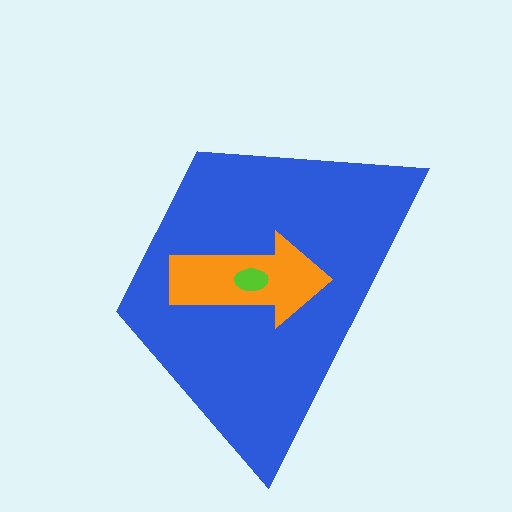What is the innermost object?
The lime ellipse.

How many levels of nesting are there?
3.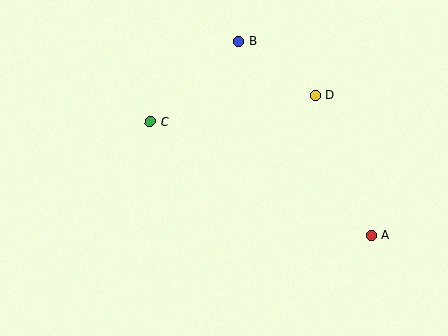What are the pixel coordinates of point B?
Point B is at (239, 41).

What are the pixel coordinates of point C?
Point C is at (150, 122).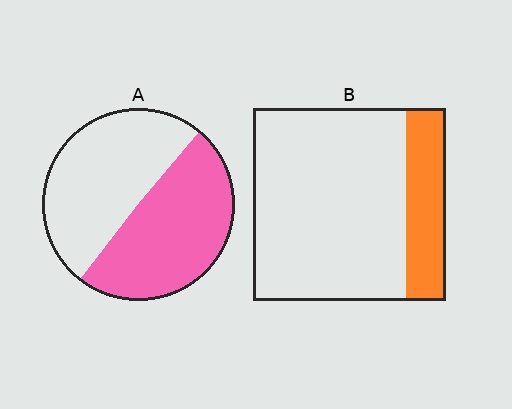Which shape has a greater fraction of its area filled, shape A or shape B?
Shape A.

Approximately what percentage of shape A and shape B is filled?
A is approximately 50% and B is approximately 20%.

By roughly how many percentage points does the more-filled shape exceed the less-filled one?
By roughly 30 percentage points (A over B).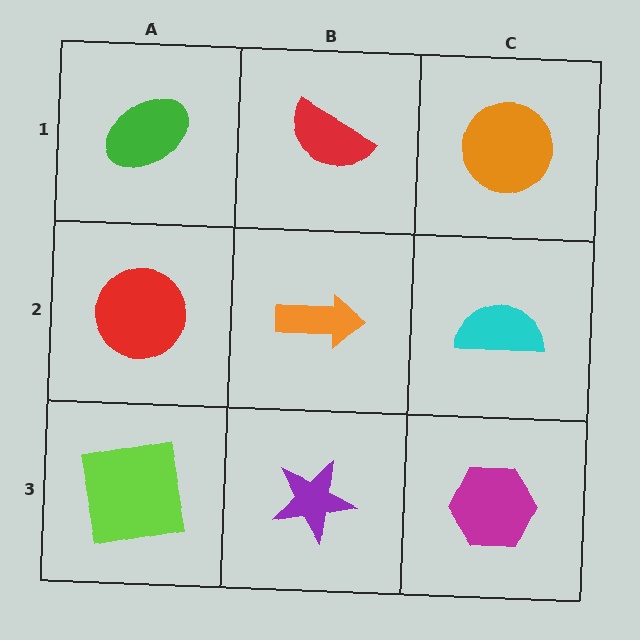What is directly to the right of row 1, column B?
An orange circle.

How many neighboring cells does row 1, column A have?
2.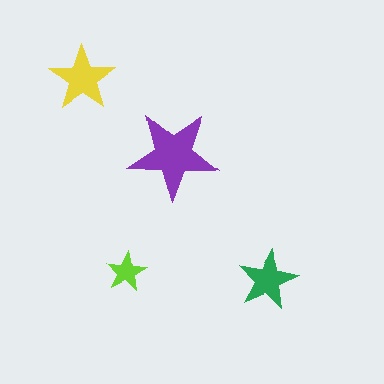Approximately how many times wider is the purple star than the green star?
About 1.5 times wider.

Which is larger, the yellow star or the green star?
The yellow one.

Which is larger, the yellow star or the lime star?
The yellow one.